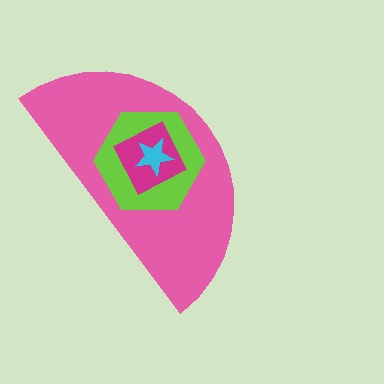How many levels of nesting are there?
4.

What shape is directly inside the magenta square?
The cyan star.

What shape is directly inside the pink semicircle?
The lime hexagon.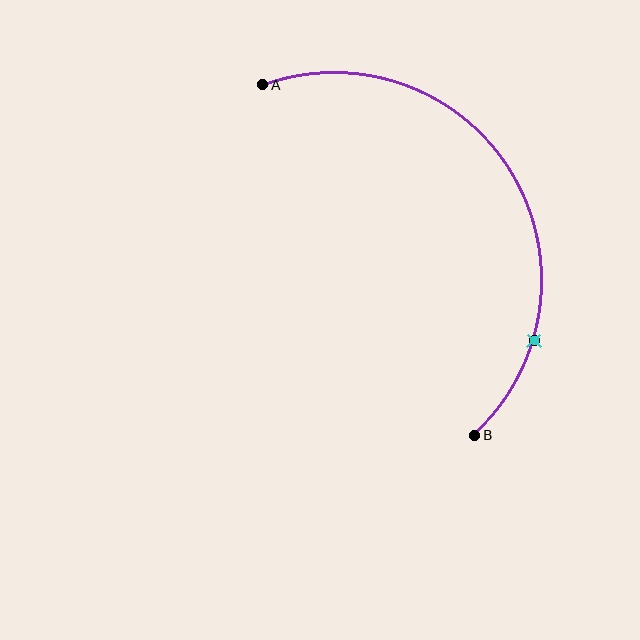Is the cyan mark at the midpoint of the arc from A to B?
No. The cyan mark lies on the arc but is closer to endpoint B. The arc midpoint would be at the point on the curve equidistant along the arc from both A and B.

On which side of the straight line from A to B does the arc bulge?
The arc bulges to the right of the straight line connecting A and B.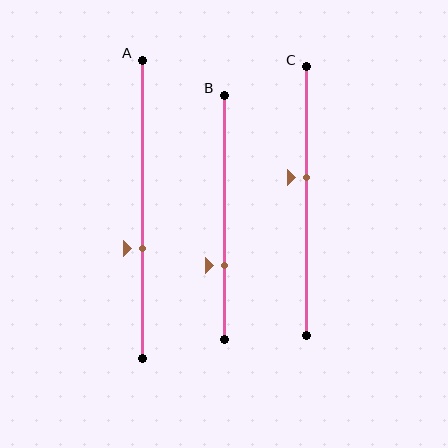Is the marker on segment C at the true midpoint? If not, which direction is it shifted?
No, the marker on segment C is shifted upward by about 9% of the segment length.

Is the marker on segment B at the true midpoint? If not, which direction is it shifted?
No, the marker on segment B is shifted downward by about 20% of the segment length.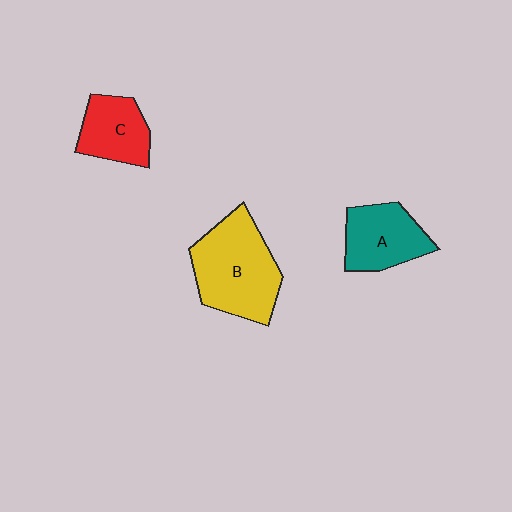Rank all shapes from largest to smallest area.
From largest to smallest: B (yellow), A (teal), C (red).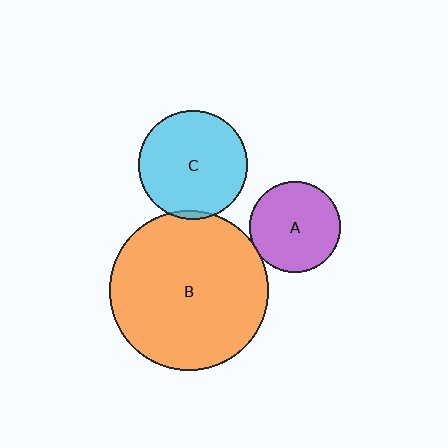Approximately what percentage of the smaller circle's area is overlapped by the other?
Approximately 5%.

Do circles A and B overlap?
Yes.